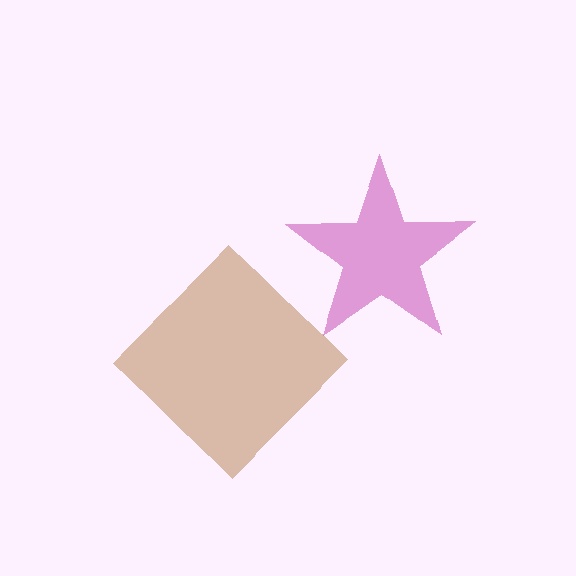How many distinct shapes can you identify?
There are 2 distinct shapes: a magenta star, a brown diamond.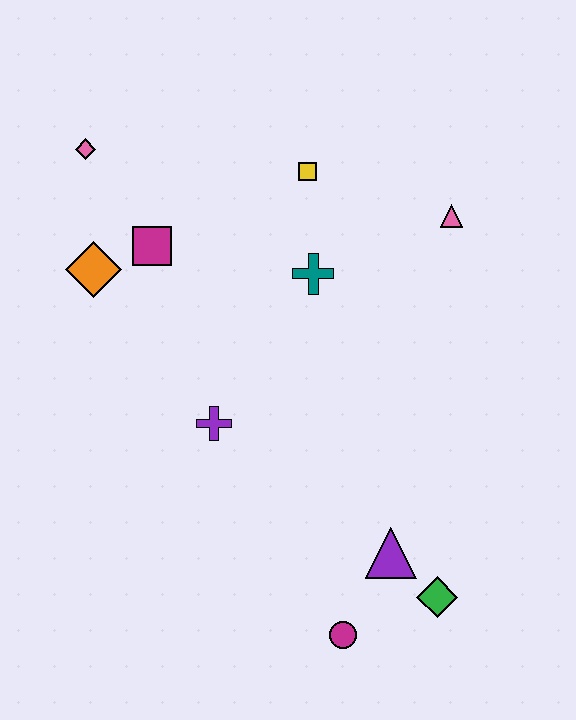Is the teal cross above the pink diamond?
No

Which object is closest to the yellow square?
The teal cross is closest to the yellow square.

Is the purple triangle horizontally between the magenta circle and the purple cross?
No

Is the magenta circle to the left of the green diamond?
Yes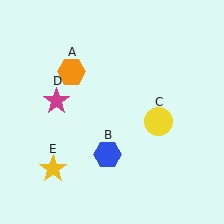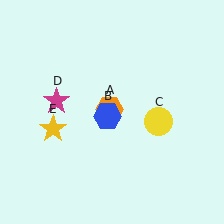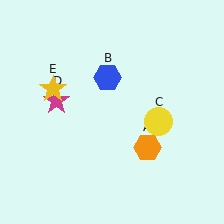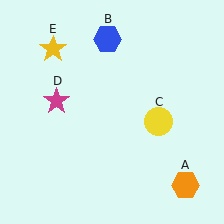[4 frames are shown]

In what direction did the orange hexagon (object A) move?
The orange hexagon (object A) moved down and to the right.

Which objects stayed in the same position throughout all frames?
Yellow circle (object C) and magenta star (object D) remained stationary.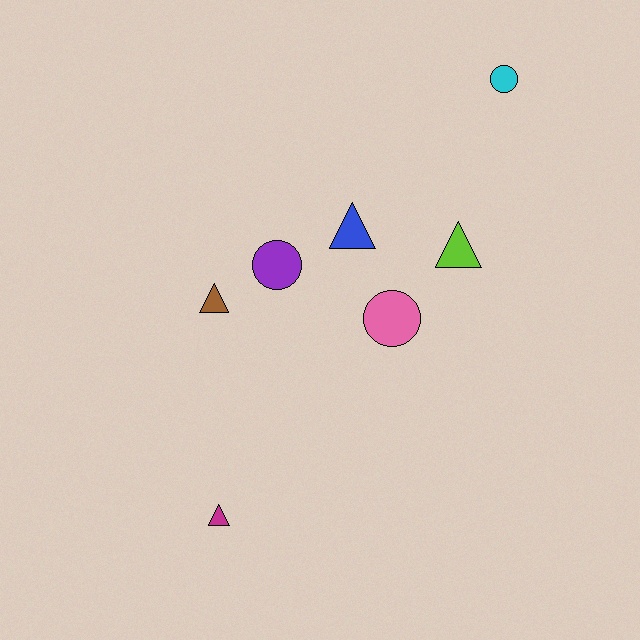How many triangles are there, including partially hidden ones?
There are 4 triangles.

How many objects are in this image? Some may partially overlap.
There are 7 objects.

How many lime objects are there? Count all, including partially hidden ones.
There is 1 lime object.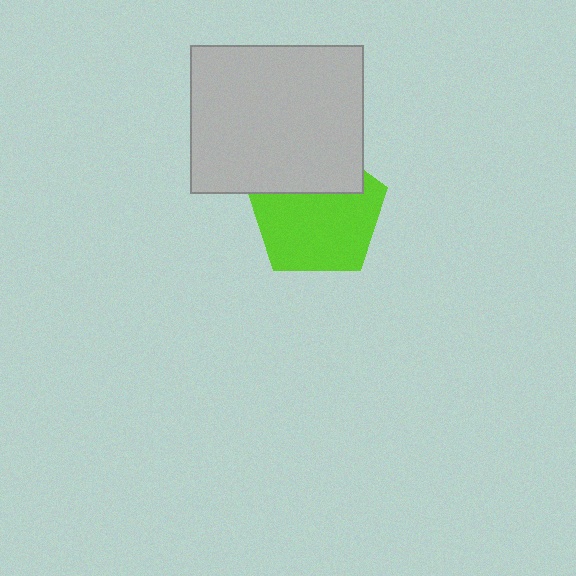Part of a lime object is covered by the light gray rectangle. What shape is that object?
It is a pentagon.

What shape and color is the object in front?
The object in front is a light gray rectangle.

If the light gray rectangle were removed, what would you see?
You would see the complete lime pentagon.